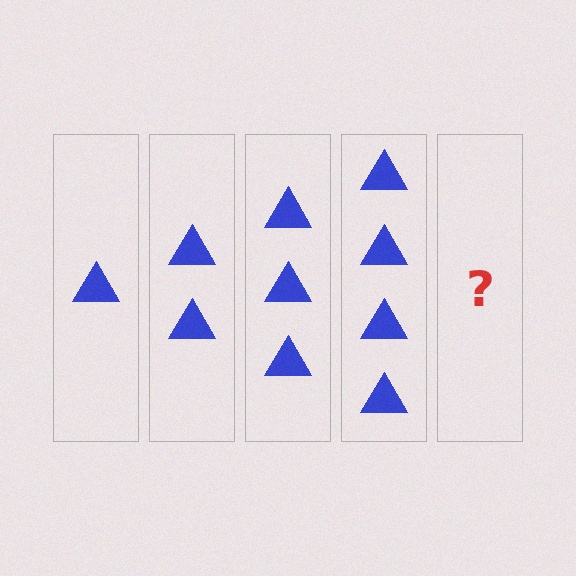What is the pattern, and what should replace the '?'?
The pattern is that each step adds one more triangle. The '?' should be 5 triangles.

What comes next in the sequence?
The next element should be 5 triangles.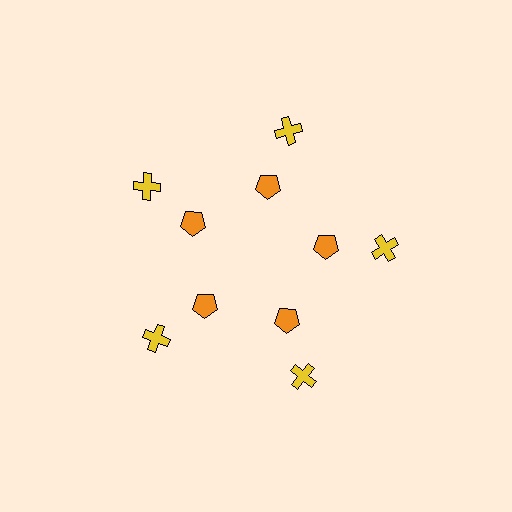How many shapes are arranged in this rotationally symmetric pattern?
There are 10 shapes, arranged in 5 groups of 2.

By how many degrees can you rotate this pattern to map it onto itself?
The pattern maps onto itself every 72 degrees of rotation.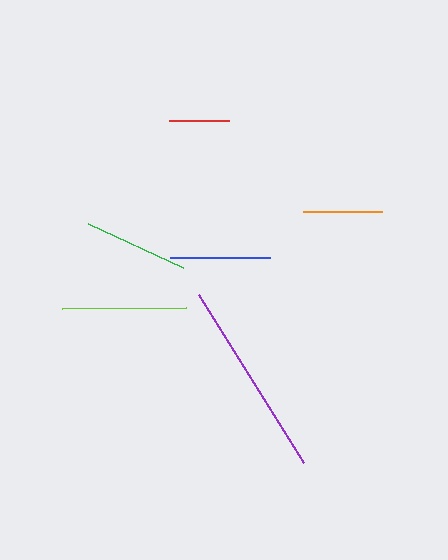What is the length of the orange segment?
The orange segment is approximately 79 pixels long.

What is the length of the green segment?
The green segment is approximately 105 pixels long.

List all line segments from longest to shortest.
From longest to shortest: purple, lime, green, blue, orange, red.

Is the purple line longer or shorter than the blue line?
The purple line is longer than the blue line.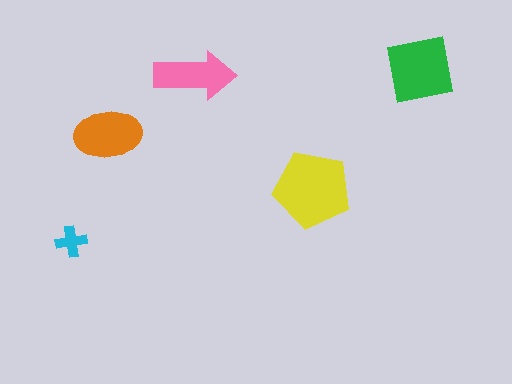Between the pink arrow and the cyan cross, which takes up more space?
The pink arrow.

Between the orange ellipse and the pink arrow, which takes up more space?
The orange ellipse.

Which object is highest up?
The green square is topmost.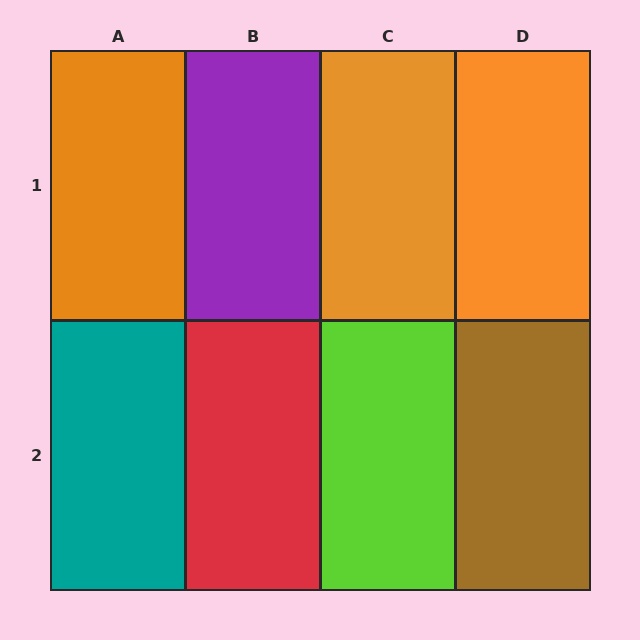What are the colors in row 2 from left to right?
Teal, red, lime, brown.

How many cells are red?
1 cell is red.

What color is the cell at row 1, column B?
Purple.